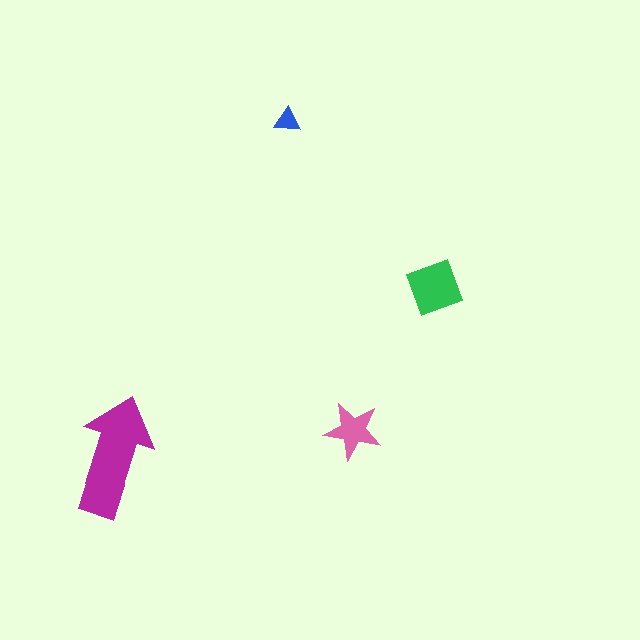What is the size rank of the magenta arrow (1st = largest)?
1st.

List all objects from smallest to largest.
The blue triangle, the pink star, the green diamond, the magenta arrow.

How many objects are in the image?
There are 4 objects in the image.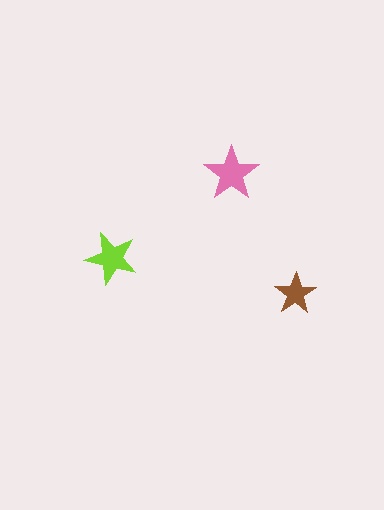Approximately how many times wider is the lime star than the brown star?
About 1.5 times wider.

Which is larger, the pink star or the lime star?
The pink one.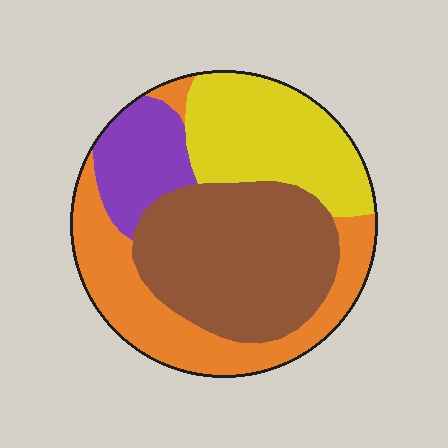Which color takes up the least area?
Purple, at roughly 10%.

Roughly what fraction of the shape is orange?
Orange takes up about one quarter (1/4) of the shape.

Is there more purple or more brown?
Brown.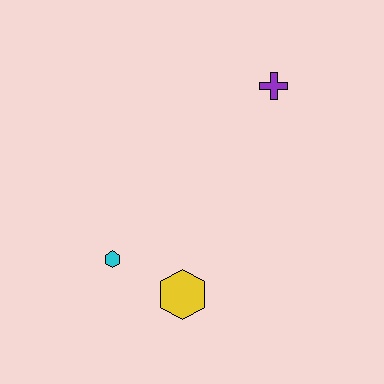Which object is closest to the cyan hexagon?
The yellow hexagon is closest to the cyan hexagon.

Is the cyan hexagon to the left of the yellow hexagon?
Yes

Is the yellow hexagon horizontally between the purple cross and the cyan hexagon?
Yes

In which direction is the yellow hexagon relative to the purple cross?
The yellow hexagon is below the purple cross.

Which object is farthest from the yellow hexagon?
The purple cross is farthest from the yellow hexagon.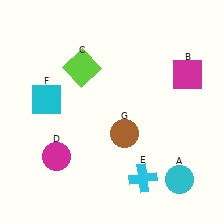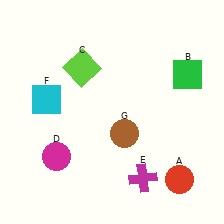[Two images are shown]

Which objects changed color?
A changed from cyan to red. B changed from magenta to green. E changed from cyan to magenta.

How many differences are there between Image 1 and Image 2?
There are 3 differences between the two images.